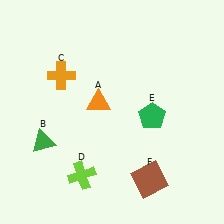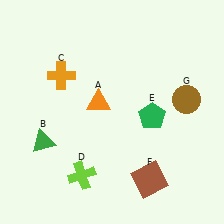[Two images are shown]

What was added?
A brown circle (G) was added in Image 2.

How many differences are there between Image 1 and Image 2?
There is 1 difference between the two images.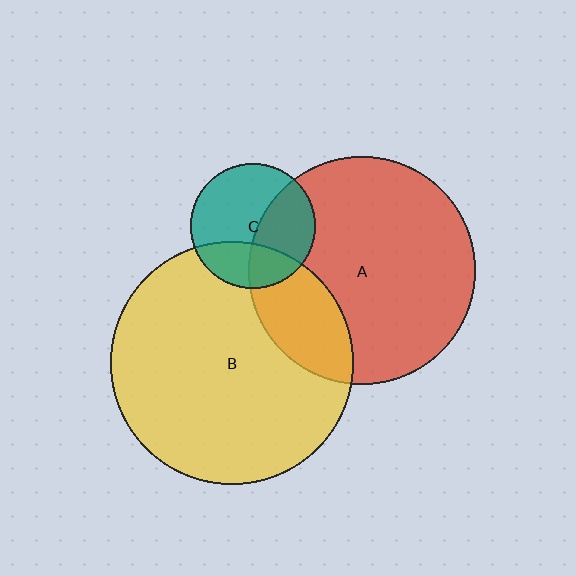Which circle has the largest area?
Circle B (yellow).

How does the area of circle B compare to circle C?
Approximately 3.8 times.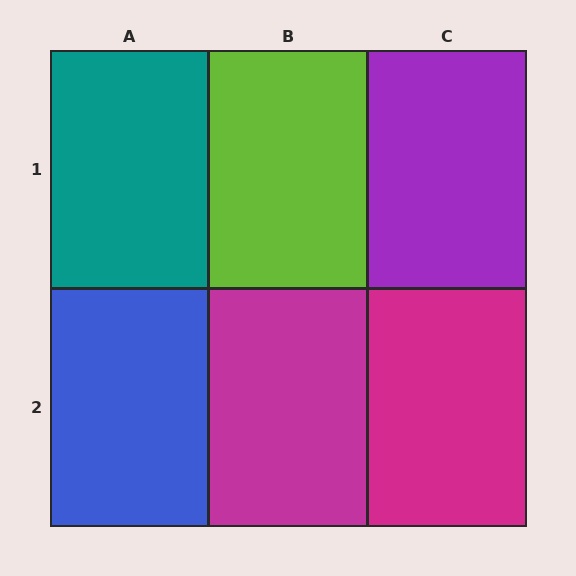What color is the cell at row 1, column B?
Lime.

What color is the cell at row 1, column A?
Teal.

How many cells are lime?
1 cell is lime.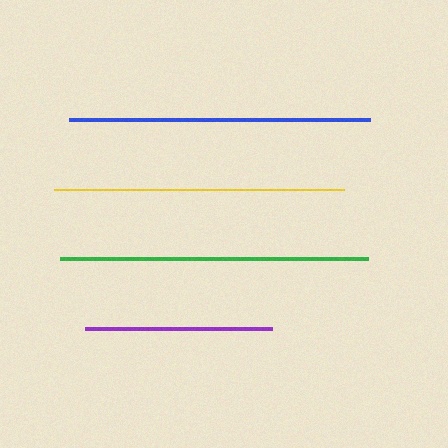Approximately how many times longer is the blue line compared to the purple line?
The blue line is approximately 1.6 times the length of the purple line.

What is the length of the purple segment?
The purple segment is approximately 187 pixels long.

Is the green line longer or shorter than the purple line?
The green line is longer than the purple line.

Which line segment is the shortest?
The purple line is the shortest at approximately 187 pixels.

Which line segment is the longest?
The green line is the longest at approximately 308 pixels.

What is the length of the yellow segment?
The yellow segment is approximately 291 pixels long.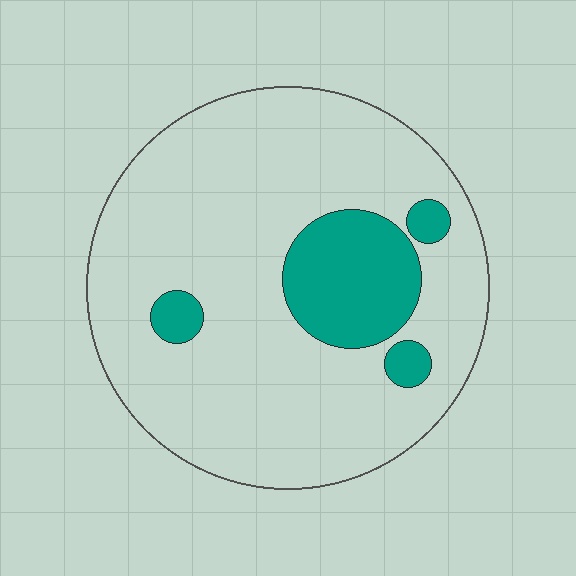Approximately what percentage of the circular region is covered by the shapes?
Approximately 15%.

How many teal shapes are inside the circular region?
4.